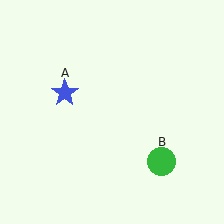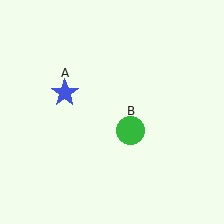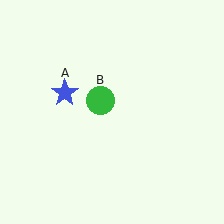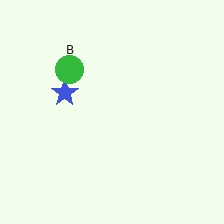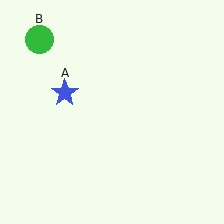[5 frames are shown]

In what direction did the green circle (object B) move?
The green circle (object B) moved up and to the left.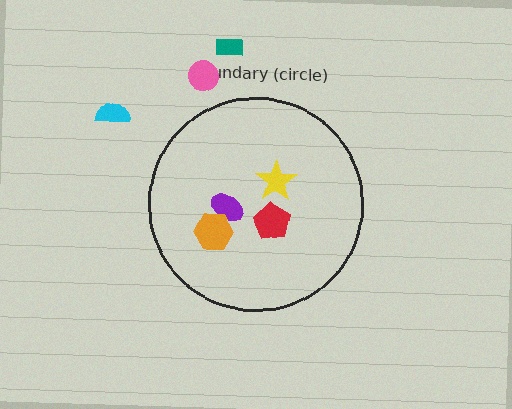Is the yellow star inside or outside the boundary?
Inside.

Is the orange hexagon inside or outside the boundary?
Inside.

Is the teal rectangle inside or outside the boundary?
Outside.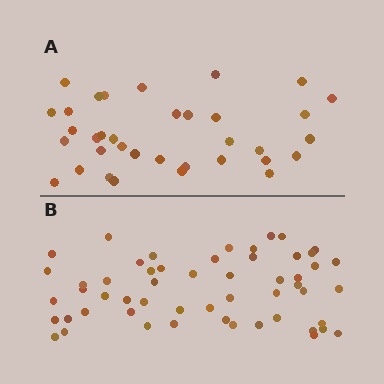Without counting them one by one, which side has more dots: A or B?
Region B (the bottom region) has more dots.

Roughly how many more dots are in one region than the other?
Region B has approximately 20 more dots than region A.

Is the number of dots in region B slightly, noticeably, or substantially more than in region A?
Region B has substantially more. The ratio is roughly 1.5 to 1.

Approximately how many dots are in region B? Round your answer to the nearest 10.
About 50 dots. (The exact count is 54, which rounds to 50.)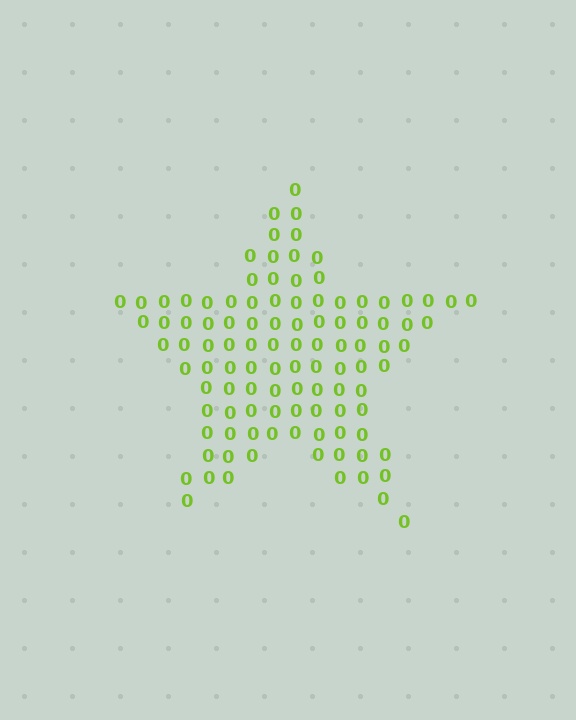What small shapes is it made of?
It is made of small digit 0's.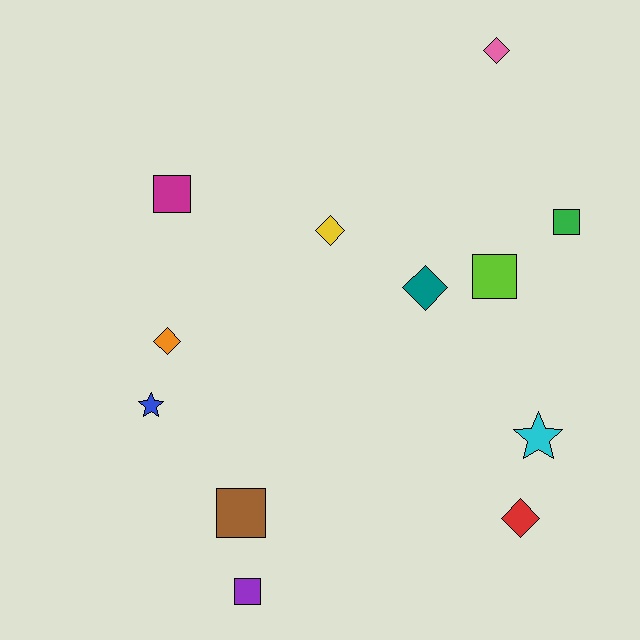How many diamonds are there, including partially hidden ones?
There are 5 diamonds.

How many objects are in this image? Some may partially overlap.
There are 12 objects.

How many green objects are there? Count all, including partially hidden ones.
There is 1 green object.